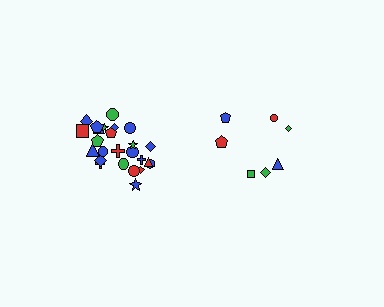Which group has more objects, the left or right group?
The left group.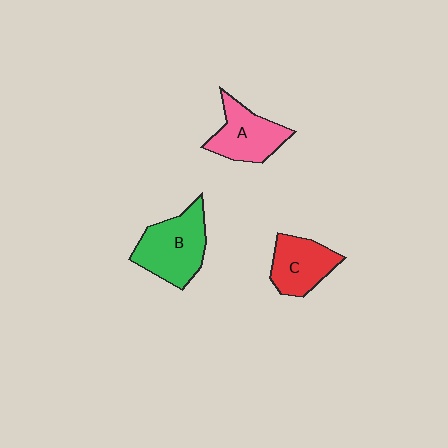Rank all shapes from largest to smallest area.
From largest to smallest: B (green), A (pink), C (red).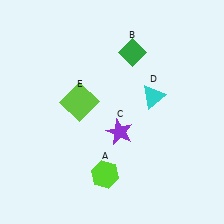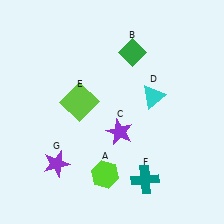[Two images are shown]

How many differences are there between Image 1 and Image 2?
There are 2 differences between the two images.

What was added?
A teal cross (F), a purple star (G) were added in Image 2.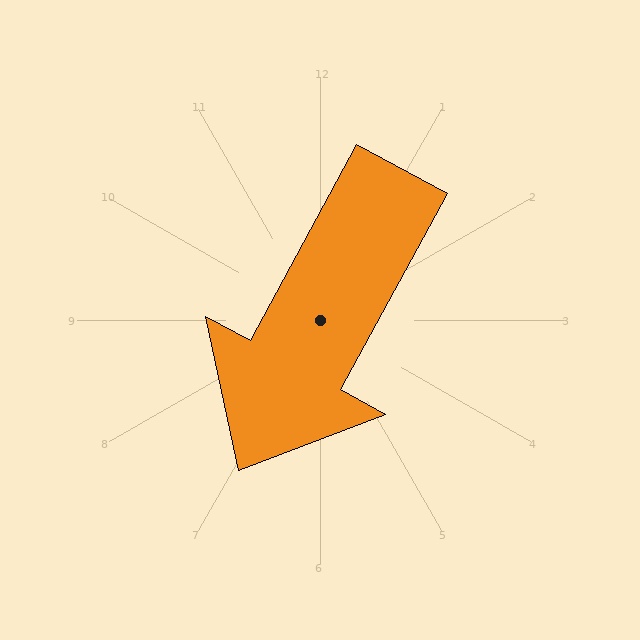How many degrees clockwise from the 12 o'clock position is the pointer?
Approximately 209 degrees.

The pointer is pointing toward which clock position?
Roughly 7 o'clock.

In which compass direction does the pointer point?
Southwest.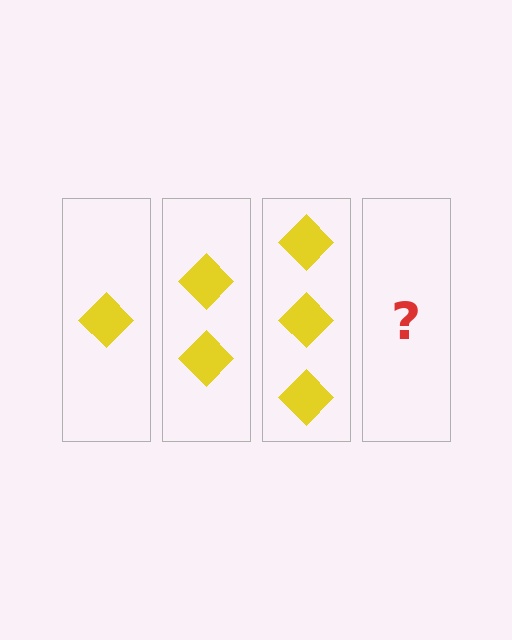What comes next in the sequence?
The next element should be 4 diamonds.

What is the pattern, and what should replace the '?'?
The pattern is that each step adds one more diamond. The '?' should be 4 diamonds.